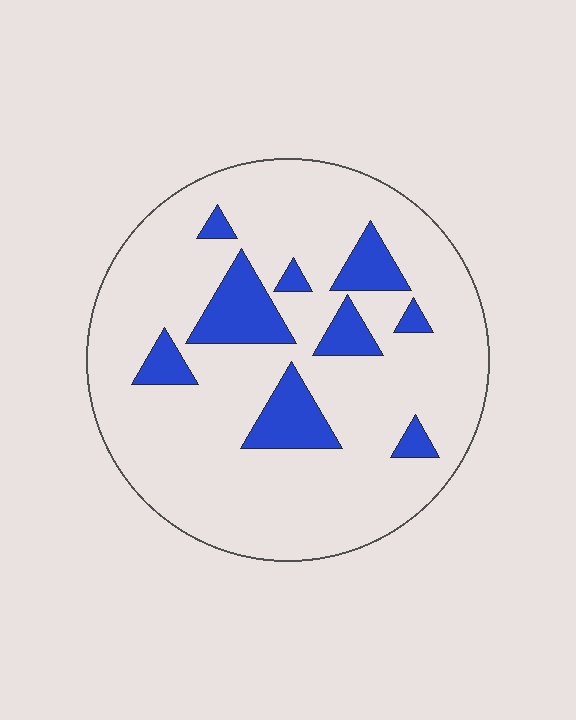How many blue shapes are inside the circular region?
9.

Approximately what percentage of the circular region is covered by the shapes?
Approximately 15%.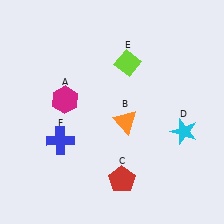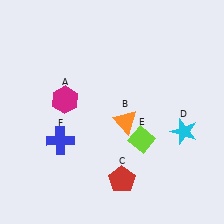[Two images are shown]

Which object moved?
The lime diamond (E) moved down.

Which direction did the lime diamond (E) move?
The lime diamond (E) moved down.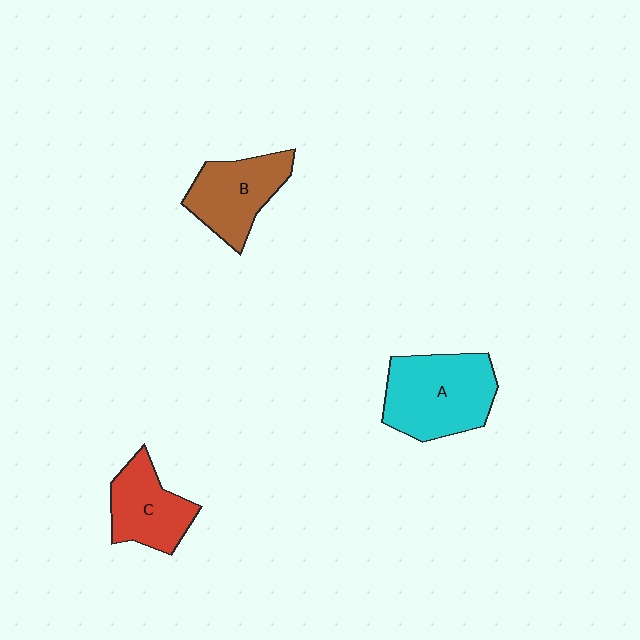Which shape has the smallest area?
Shape C (red).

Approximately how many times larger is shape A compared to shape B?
Approximately 1.3 times.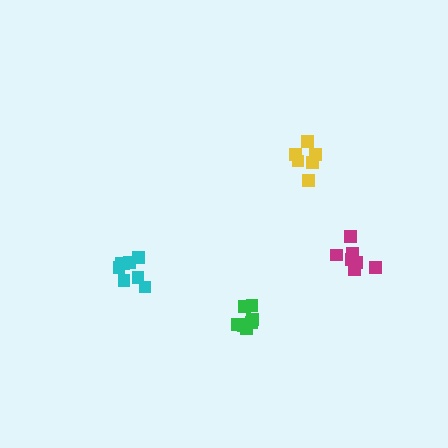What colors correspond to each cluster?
The clusters are colored: green, cyan, magenta, yellow.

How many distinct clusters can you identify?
There are 4 distinct clusters.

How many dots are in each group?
Group 1: 8 dots, Group 2: 8 dots, Group 3: 7 dots, Group 4: 6 dots (29 total).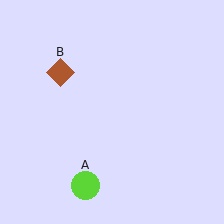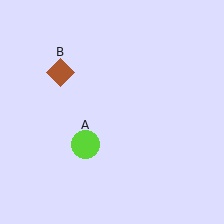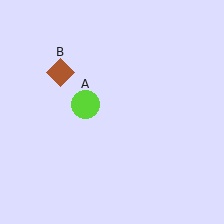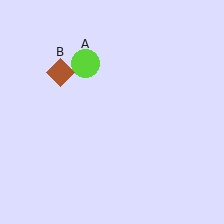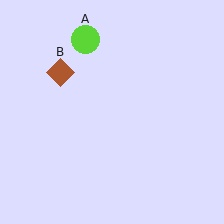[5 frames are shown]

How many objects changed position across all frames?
1 object changed position: lime circle (object A).